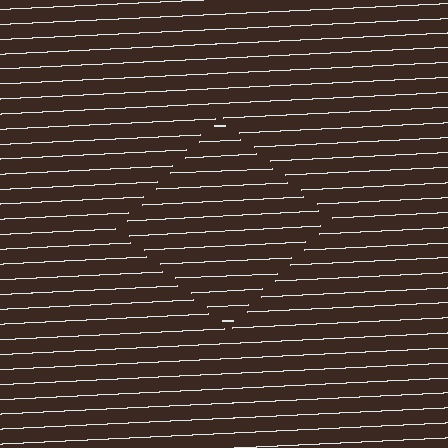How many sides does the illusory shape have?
4 sides — the line-ends trace a square.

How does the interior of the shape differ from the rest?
The interior of the shape contains the same grating, shifted by half a period — the contour is defined by the phase discontinuity where line-ends from the inner and outer gratings abut.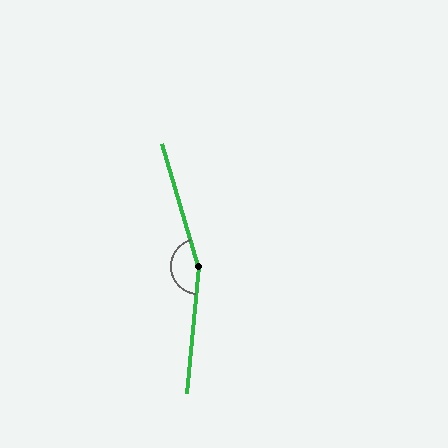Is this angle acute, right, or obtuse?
It is obtuse.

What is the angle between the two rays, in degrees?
Approximately 158 degrees.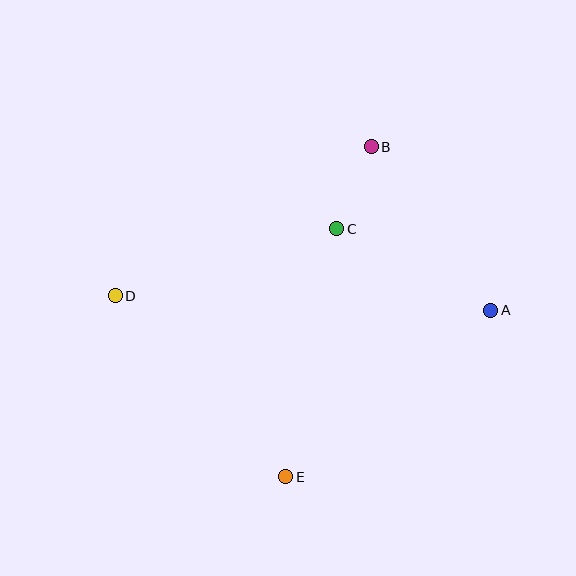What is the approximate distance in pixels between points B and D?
The distance between B and D is approximately 296 pixels.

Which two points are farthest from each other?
Points A and D are farthest from each other.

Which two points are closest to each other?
Points B and C are closest to each other.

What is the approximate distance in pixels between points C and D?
The distance between C and D is approximately 231 pixels.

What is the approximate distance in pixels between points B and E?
The distance between B and E is approximately 341 pixels.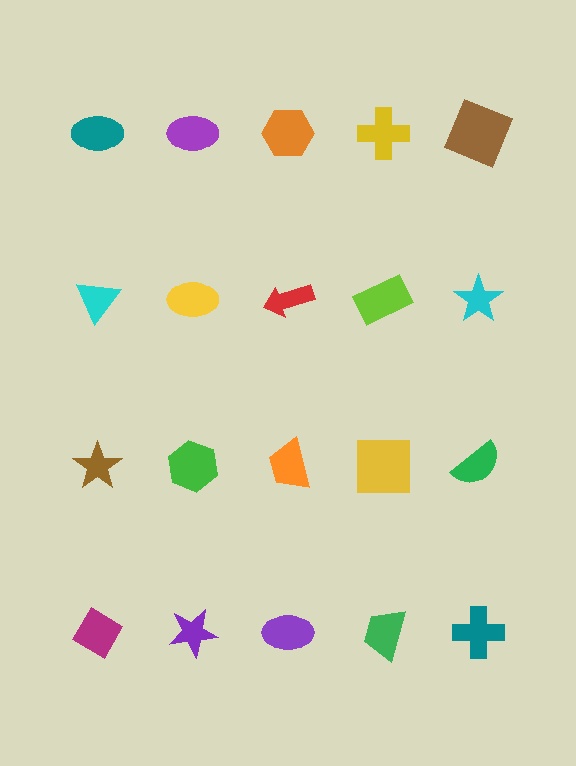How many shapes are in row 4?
5 shapes.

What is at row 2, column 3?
A red arrow.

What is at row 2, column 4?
A lime rectangle.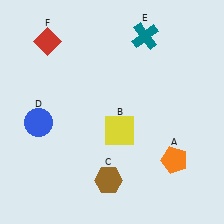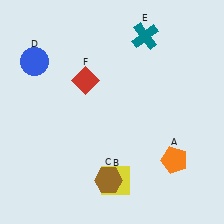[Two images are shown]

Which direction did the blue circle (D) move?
The blue circle (D) moved up.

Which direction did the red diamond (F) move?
The red diamond (F) moved down.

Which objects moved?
The objects that moved are: the yellow square (B), the blue circle (D), the red diamond (F).